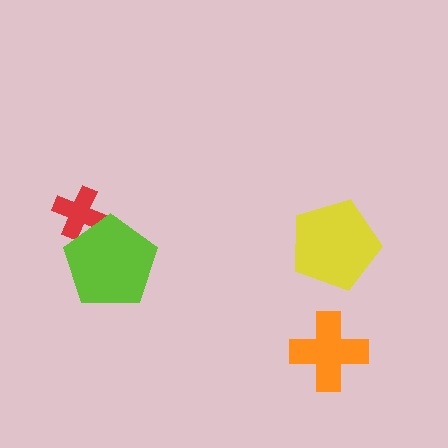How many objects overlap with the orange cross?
0 objects overlap with the orange cross.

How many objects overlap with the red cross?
1 object overlaps with the red cross.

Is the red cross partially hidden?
Yes, it is partially covered by another shape.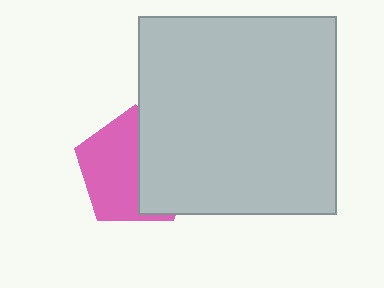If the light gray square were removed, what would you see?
You would see the complete pink pentagon.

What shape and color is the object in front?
The object in front is a light gray square.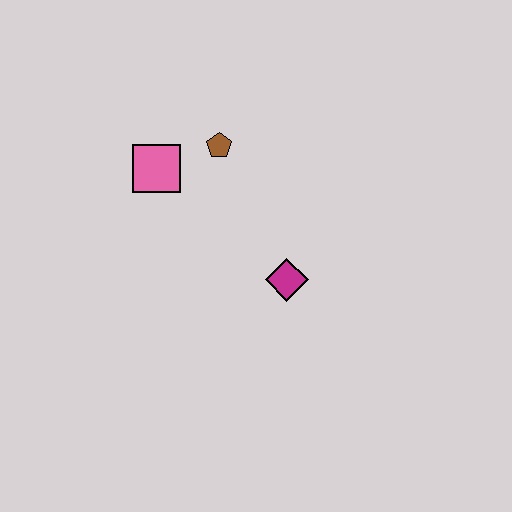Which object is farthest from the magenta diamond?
The pink square is farthest from the magenta diamond.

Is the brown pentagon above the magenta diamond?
Yes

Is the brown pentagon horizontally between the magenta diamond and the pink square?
Yes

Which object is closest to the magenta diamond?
The brown pentagon is closest to the magenta diamond.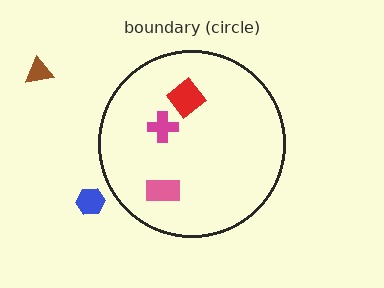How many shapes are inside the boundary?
3 inside, 2 outside.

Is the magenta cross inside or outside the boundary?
Inside.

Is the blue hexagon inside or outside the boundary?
Outside.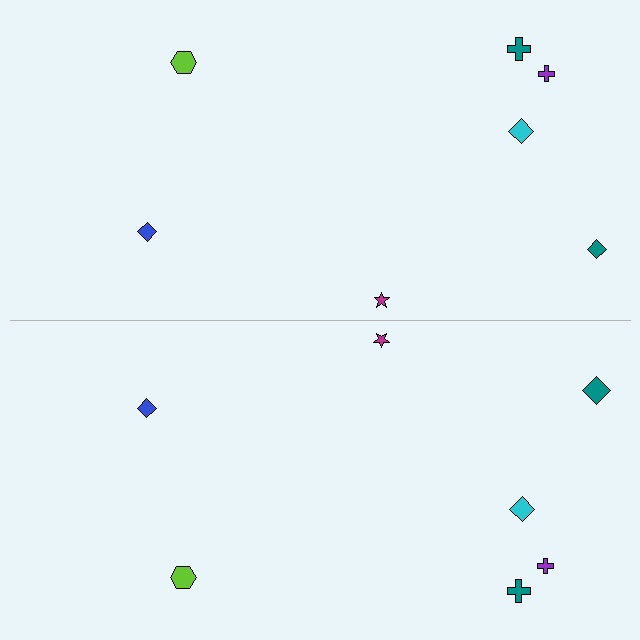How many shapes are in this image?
There are 14 shapes in this image.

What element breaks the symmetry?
The teal diamond on the bottom side has a different size than its mirror counterpart.